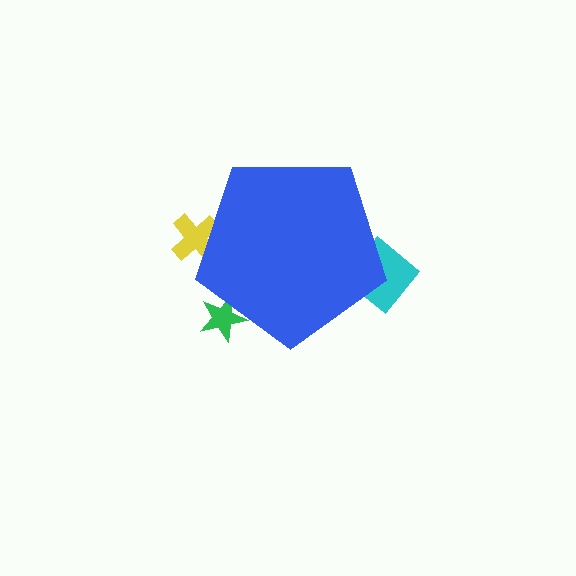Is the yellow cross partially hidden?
Yes, the yellow cross is partially hidden behind the blue pentagon.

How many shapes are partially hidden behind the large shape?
3 shapes are partially hidden.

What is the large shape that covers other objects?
A blue pentagon.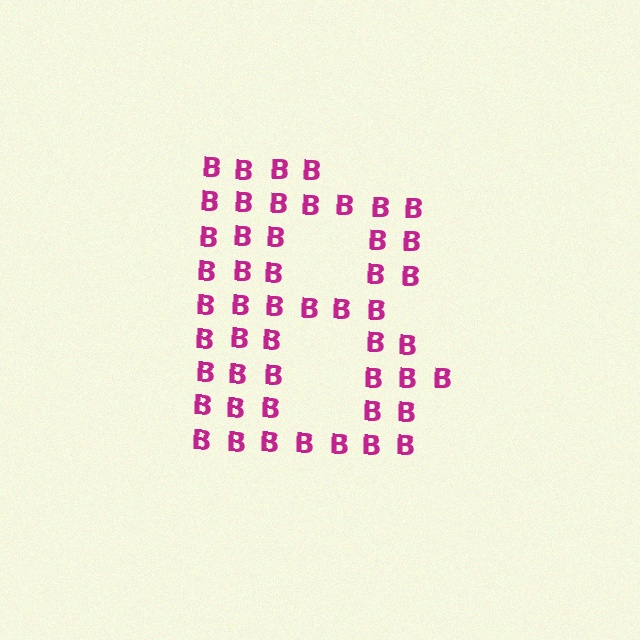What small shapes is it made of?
It is made of small letter B's.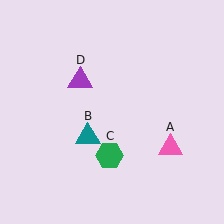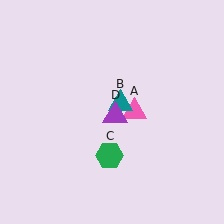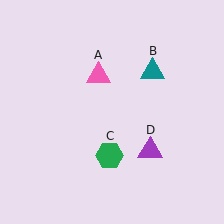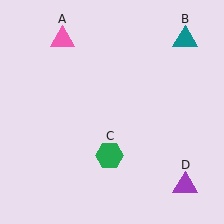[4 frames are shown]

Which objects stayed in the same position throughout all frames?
Green hexagon (object C) remained stationary.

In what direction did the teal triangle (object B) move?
The teal triangle (object B) moved up and to the right.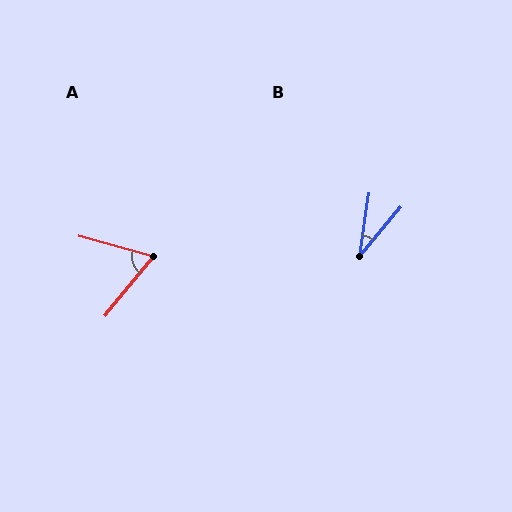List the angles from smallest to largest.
B (31°), A (66°).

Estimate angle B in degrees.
Approximately 31 degrees.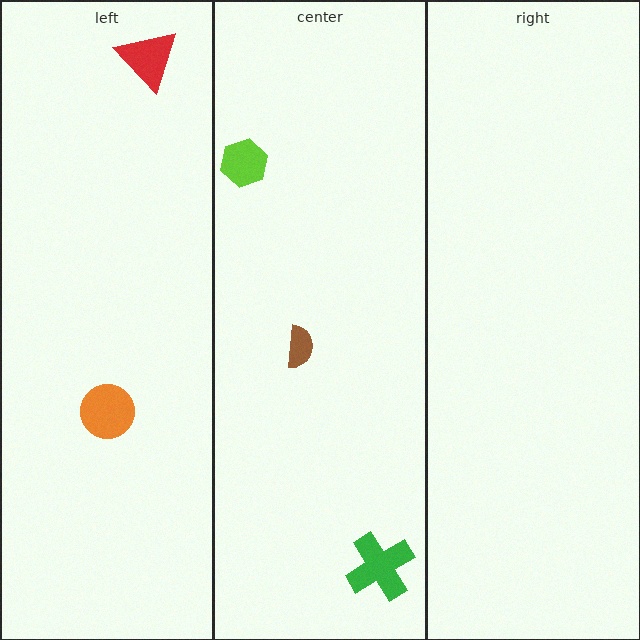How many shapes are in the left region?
2.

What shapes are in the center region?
The lime hexagon, the green cross, the brown semicircle.